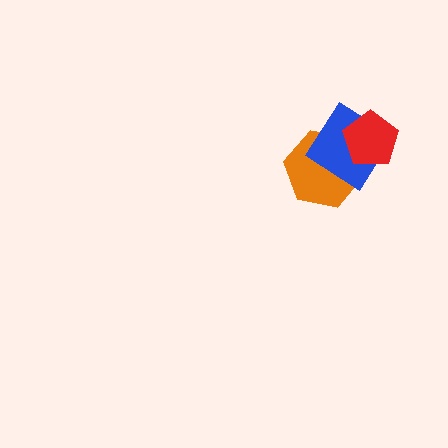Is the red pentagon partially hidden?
No, no other shape covers it.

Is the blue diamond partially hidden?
Yes, it is partially covered by another shape.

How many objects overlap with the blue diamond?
2 objects overlap with the blue diamond.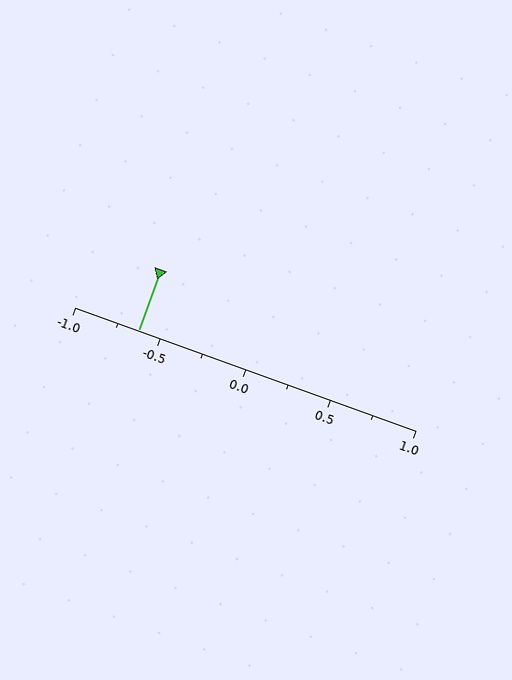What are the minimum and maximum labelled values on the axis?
The axis runs from -1.0 to 1.0.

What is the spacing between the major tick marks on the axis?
The major ticks are spaced 0.5 apart.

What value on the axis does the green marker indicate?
The marker indicates approximately -0.62.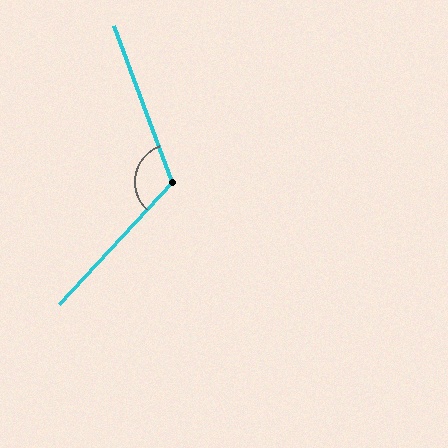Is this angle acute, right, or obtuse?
It is obtuse.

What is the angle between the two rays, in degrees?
Approximately 117 degrees.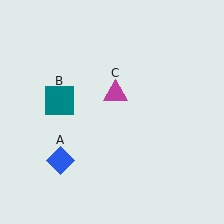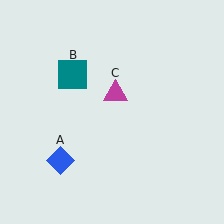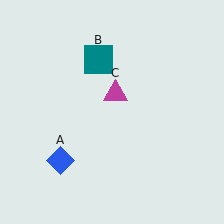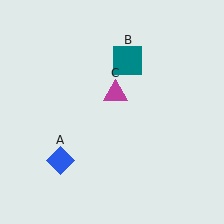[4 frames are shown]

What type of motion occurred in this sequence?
The teal square (object B) rotated clockwise around the center of the scene.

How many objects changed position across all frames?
1 object changed position: teal square (object B).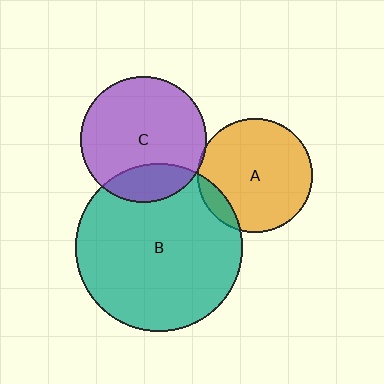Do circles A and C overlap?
Yes.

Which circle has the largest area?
Circle B (teal).